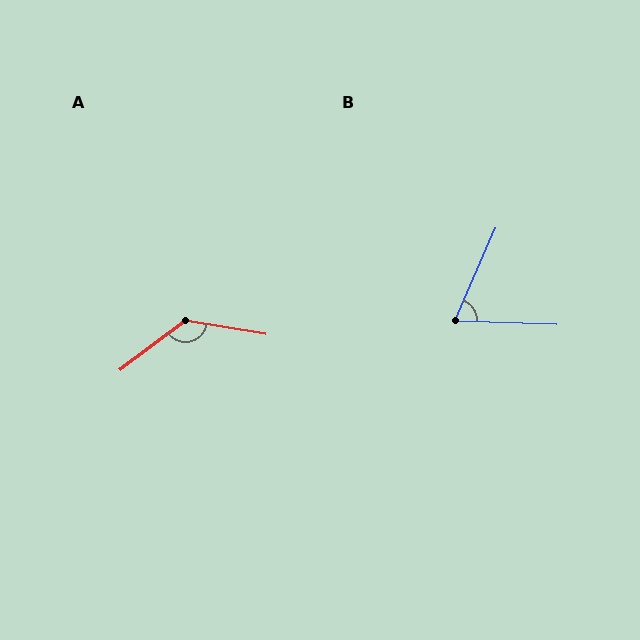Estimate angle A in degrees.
Approximately 134 degrees.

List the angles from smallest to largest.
B (69°), A (134°).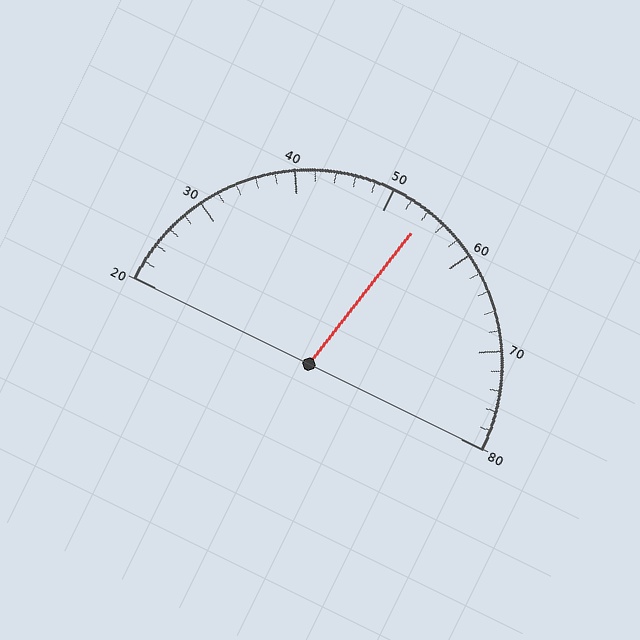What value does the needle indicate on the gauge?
The needle indicates approximately 54.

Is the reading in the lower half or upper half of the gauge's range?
The reading is in the upper half of the range (20 to 80).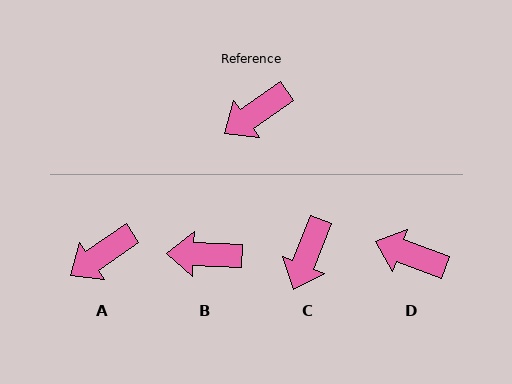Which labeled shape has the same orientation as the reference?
A.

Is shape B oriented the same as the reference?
No, it is off by about 36 degrees.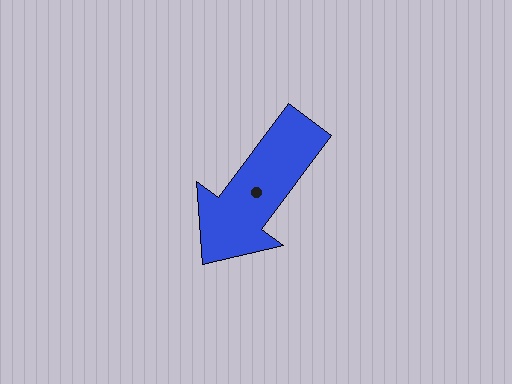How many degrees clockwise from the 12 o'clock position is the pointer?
Approximately 217 degrees.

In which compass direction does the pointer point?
Southwest.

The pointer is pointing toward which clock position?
Roughly 7 o'clock.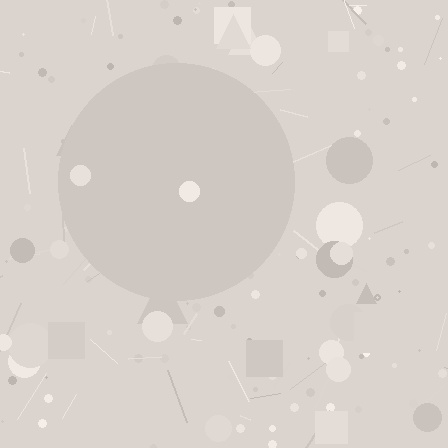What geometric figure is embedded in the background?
A circle is embedded in the background.